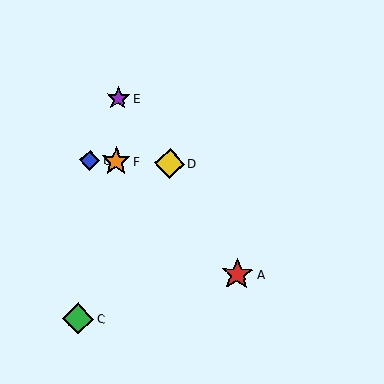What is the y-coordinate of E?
Object E is at y≈98.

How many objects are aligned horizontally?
3 objects (B, D, F) are aligned horizontally.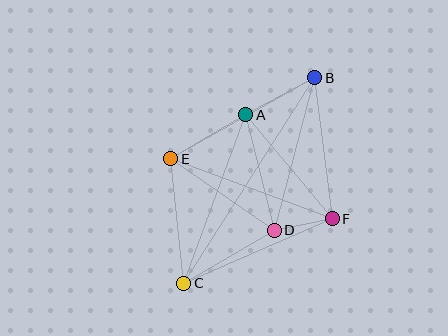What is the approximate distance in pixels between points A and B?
The distance between A and B is approximately 79 pixels.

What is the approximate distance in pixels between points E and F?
The distance between E and F is approximately 172 pixels.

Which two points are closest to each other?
Points D and F are closest to each other.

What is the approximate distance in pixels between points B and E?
The distance between B and E is approximately 165 pixels.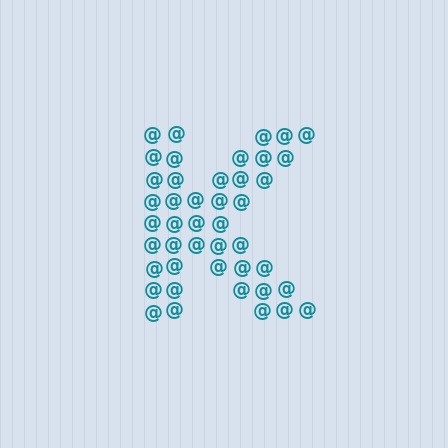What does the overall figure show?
The overall figure shows the letter K.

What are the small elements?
The small elements are at signs.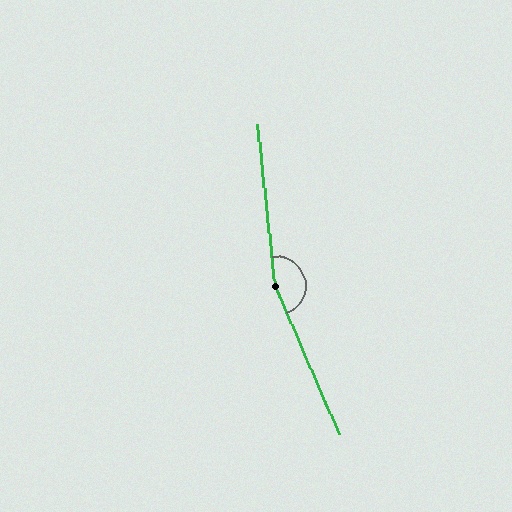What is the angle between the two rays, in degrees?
Approximately 163 degrees.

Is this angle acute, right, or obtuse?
It is obtuse.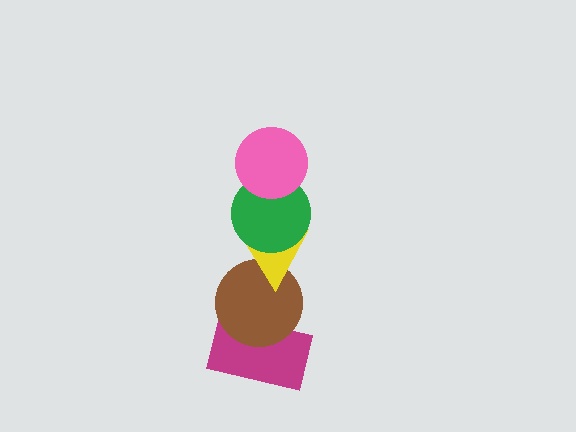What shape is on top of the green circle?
The pink circle is on top of the green circle.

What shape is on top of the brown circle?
The yellow triangle is on top of the brown circle.